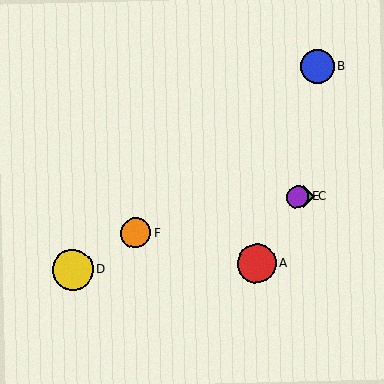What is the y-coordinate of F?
Object F is at y≈233.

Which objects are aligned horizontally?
Objects C, E are aligned horizontally.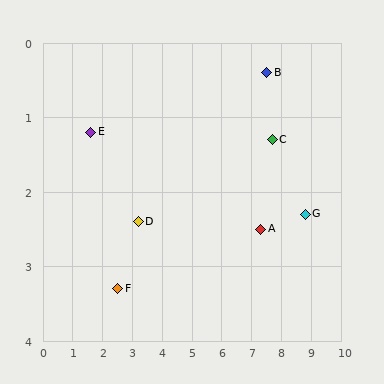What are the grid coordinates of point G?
Point G is at approximately (8.8, 2.3).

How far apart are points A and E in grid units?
Points A and E are about 5.8 grid units apart.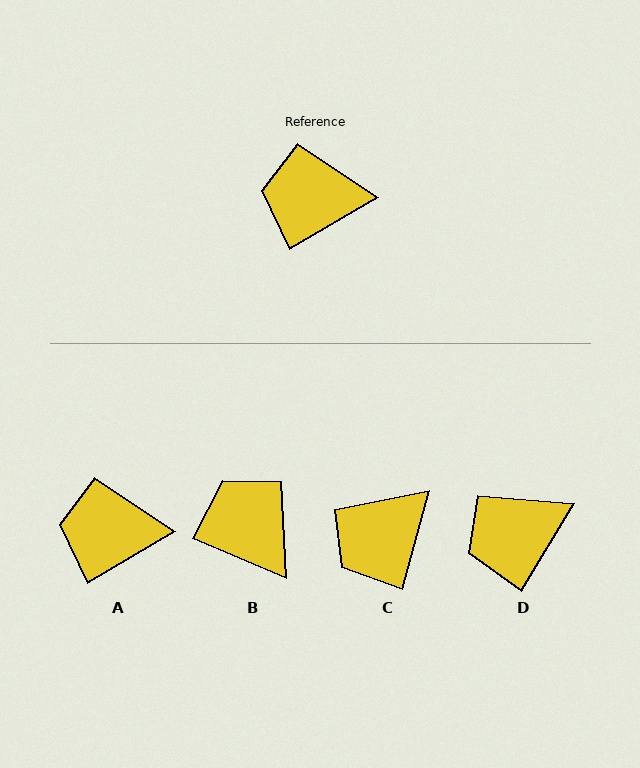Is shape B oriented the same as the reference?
No, it is off by about 53 degrees.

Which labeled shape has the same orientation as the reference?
A.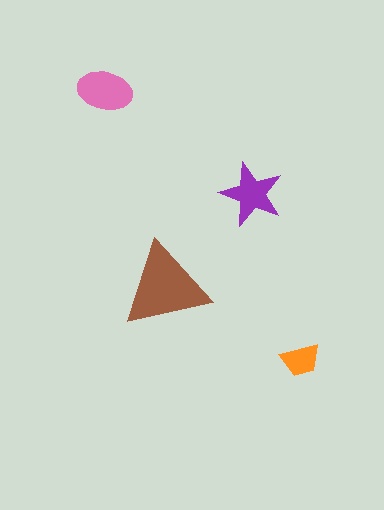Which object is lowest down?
The orange trapezoid is bottommost.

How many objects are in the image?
There are 4 objects in the image.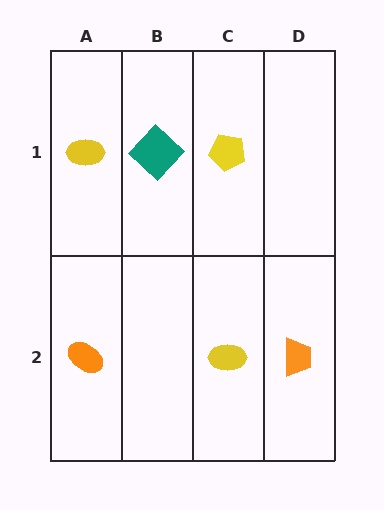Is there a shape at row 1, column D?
No, that cell is empty.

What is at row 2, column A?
An orange ellipse.